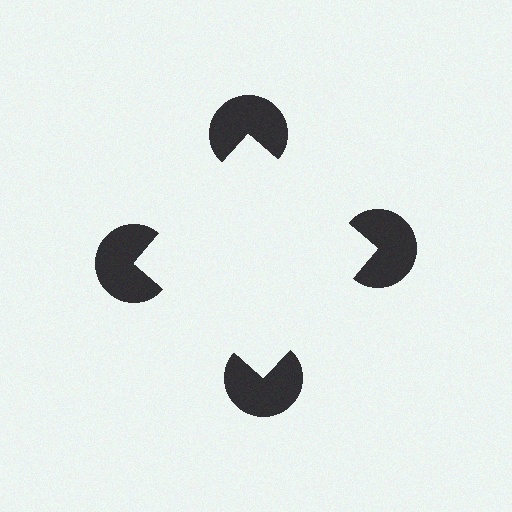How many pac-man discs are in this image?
There are 4 — one at each vertex of the illusory square.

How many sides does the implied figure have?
4 sides.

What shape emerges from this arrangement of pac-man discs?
An illusory square — its edges are inferred from the aligned wedge cuts in the pac-man discs, not physically drawn.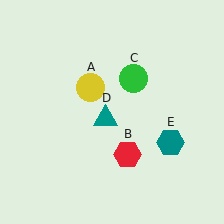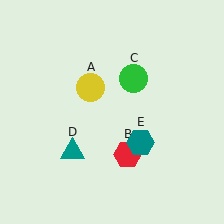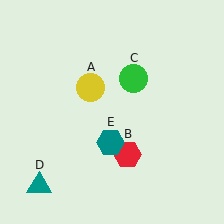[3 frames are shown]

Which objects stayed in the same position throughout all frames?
Yellow circle (object A) and red hexagon (object B) and green circle (object C) remained stationary.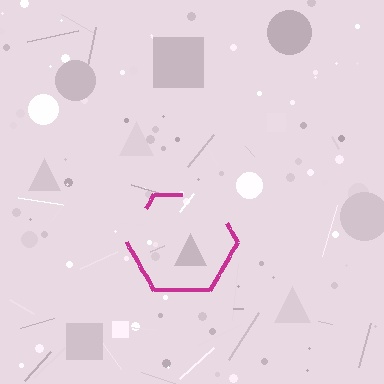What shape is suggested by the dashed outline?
The dashed outline suggests a hexagon.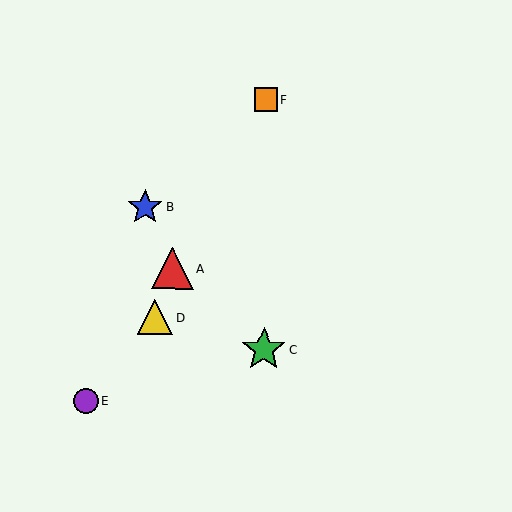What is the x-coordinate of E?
Object E is at x≈86.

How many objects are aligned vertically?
2 objects (C, F) are aligned vertically.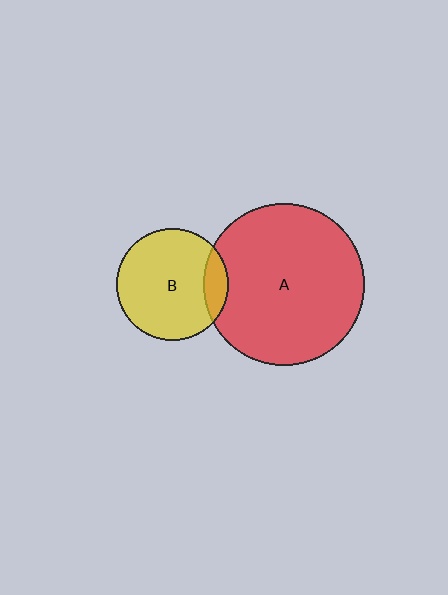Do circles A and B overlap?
Yes.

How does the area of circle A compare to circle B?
Approximately 2.1 times.